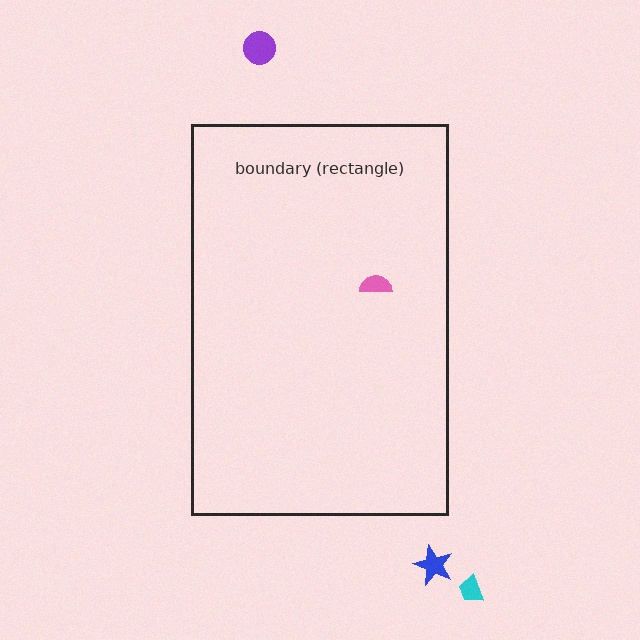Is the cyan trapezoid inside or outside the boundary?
Outside.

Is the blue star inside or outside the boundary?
Outside.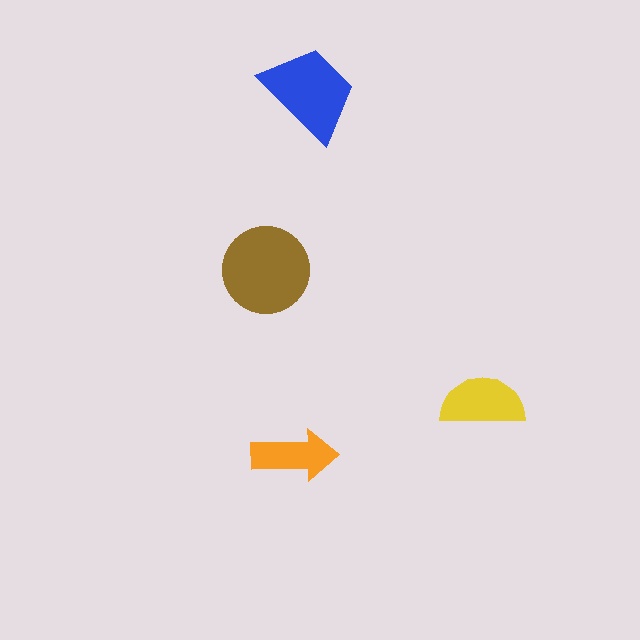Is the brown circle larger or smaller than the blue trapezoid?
Larger.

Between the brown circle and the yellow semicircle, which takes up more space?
The brown circle.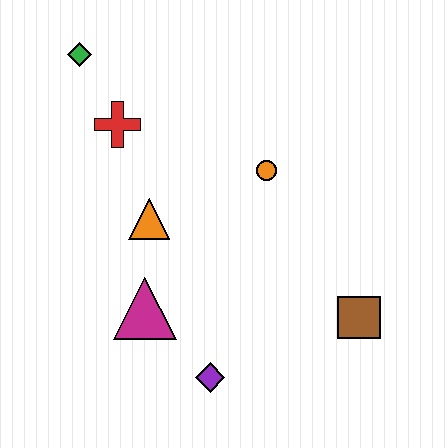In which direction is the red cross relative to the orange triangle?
The red cross is above the orange triangle.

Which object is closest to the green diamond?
The red cross is closest to the green diamond.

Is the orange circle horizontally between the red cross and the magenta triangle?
No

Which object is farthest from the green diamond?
The brown square is farthest from the green diamond.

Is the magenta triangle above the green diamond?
No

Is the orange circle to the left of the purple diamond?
No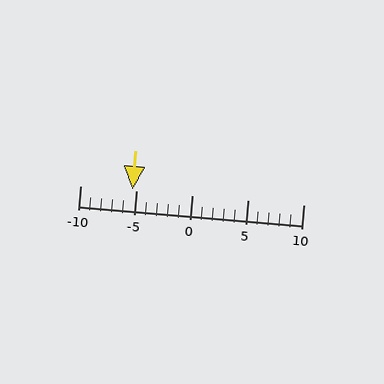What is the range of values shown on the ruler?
The ruler shows values from -10 to 10.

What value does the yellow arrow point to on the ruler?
The yellow arrow points to approximately -5.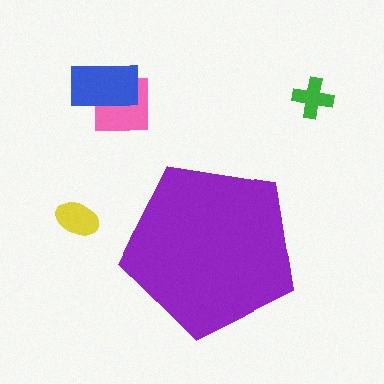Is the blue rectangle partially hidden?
No, the blue rectangle is fully visible.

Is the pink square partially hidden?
No, the pink square is fully visible.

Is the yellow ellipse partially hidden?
No, the yellow ellipse is fully visible.